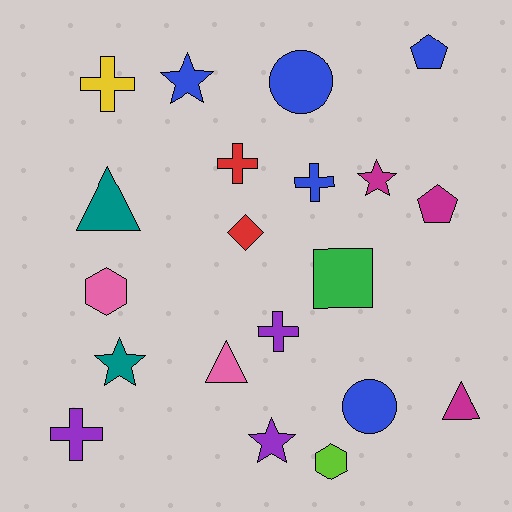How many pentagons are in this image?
There are 2 pentagons.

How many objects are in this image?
There are 20 objects.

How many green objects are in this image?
There is 1 green object.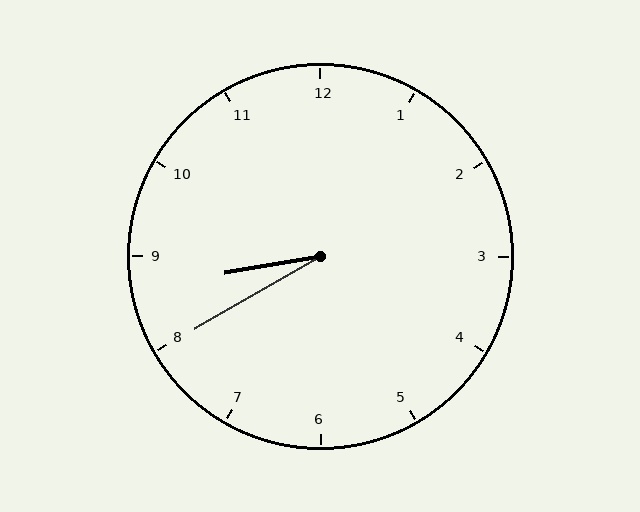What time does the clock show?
8:40.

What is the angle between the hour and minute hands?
Approximately 20 degrees.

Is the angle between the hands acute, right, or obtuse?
It is acute.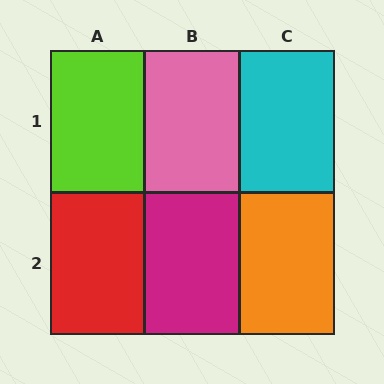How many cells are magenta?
1 cell is magenta.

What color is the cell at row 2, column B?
Magenta.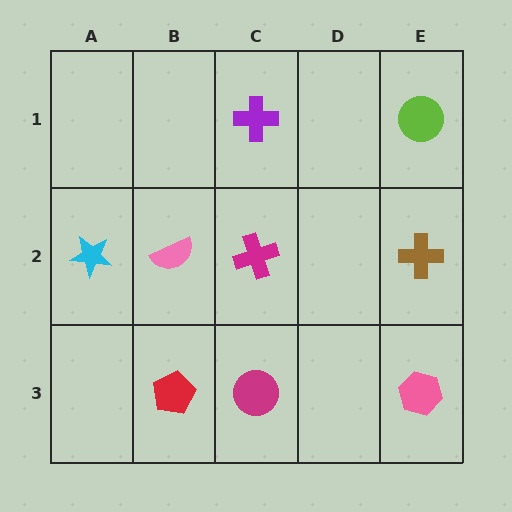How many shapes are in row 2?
4 shapes.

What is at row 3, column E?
A pink hexagon.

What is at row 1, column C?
A purple cross.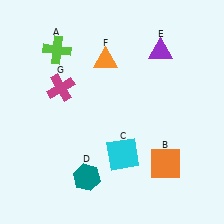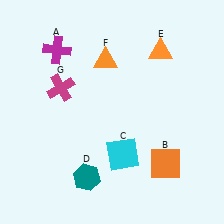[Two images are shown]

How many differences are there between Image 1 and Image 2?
There are 2 differences between the two images.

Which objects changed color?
A changed from lime to magenta. E changed from purple to orange.